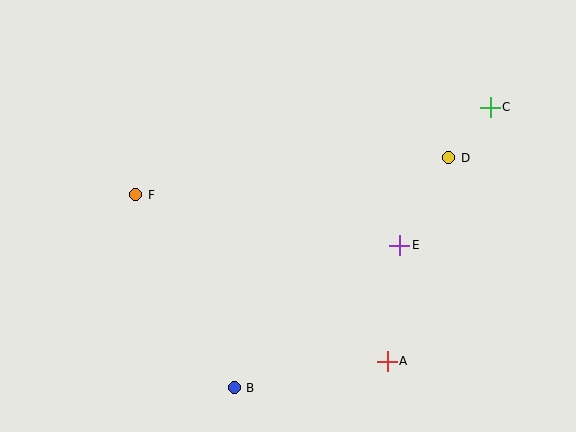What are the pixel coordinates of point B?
Point B is at (234, 388).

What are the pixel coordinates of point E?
Point E is at (400, 245).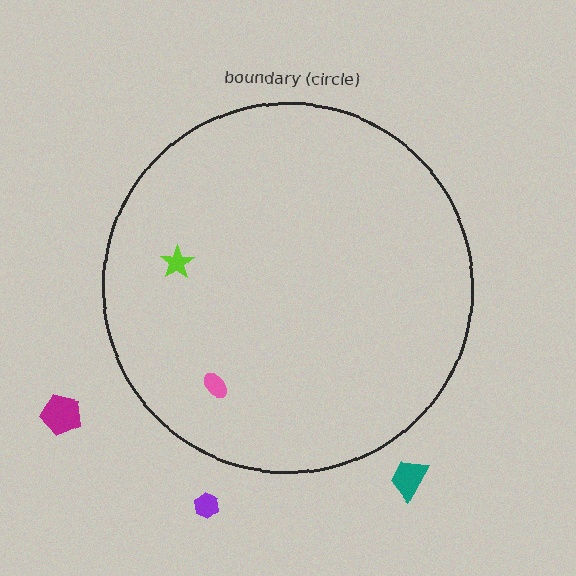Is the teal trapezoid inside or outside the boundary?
Outside.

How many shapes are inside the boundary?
2 inside, 3 outside.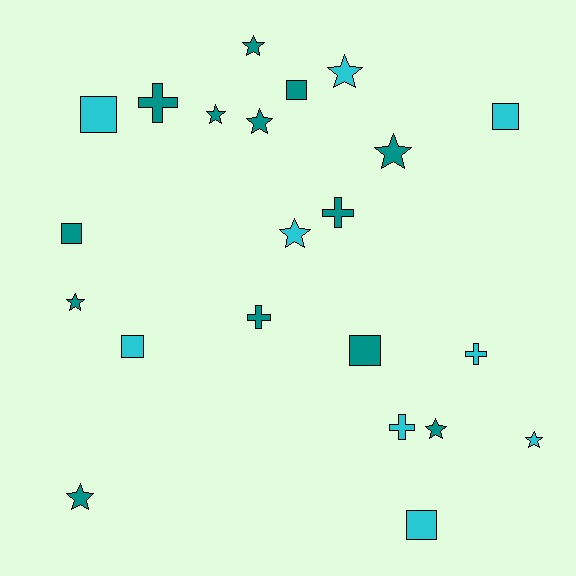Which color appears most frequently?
Teal, with 13 objects.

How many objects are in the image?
There are 22 objects.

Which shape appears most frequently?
Star, with 10 objects.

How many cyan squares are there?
There are 4 cyan squares.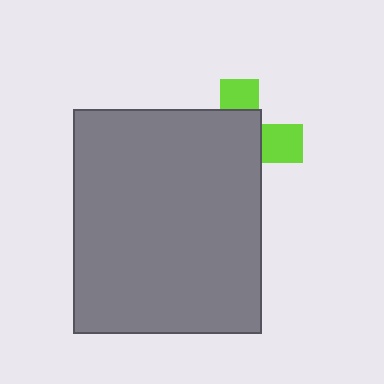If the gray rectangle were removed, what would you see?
You would see the complete lime cross.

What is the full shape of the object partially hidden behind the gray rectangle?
The partially hidden object is a lime cross.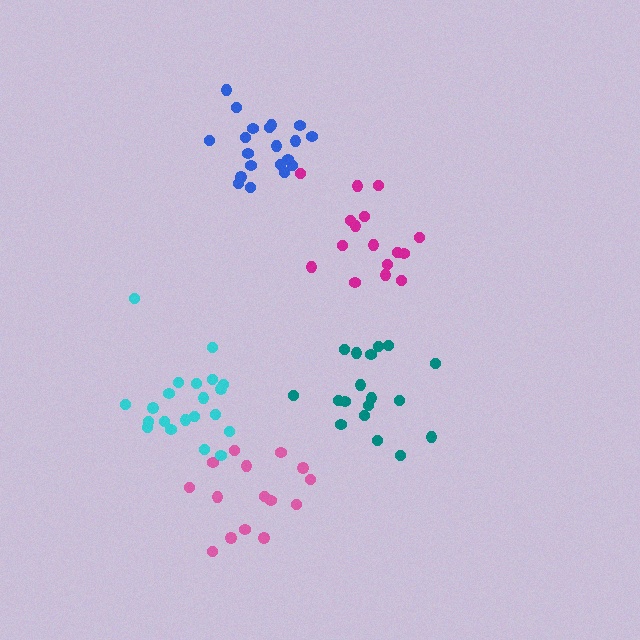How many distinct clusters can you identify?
There are 5 distinct clusters.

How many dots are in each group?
Group 1: 20 dots, Group 2: 16 dots, Group 3: 15 dots, Group 4: 21 dots, Group 5: 18 dots (90 total).